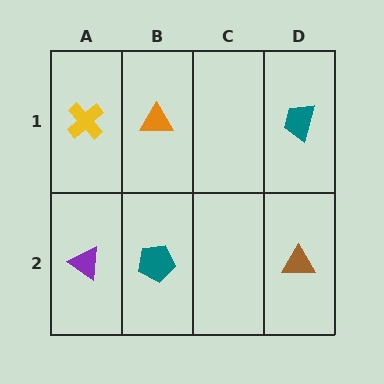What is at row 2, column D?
A brown triangle.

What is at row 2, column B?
A teal pentagon.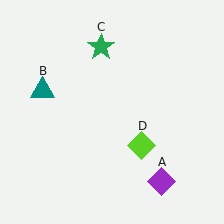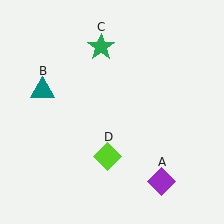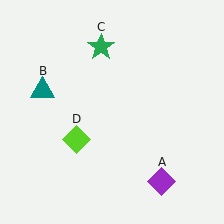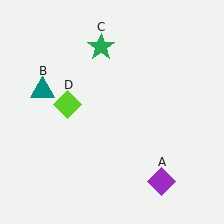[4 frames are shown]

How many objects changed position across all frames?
1 object changed position: lime diamond (object D).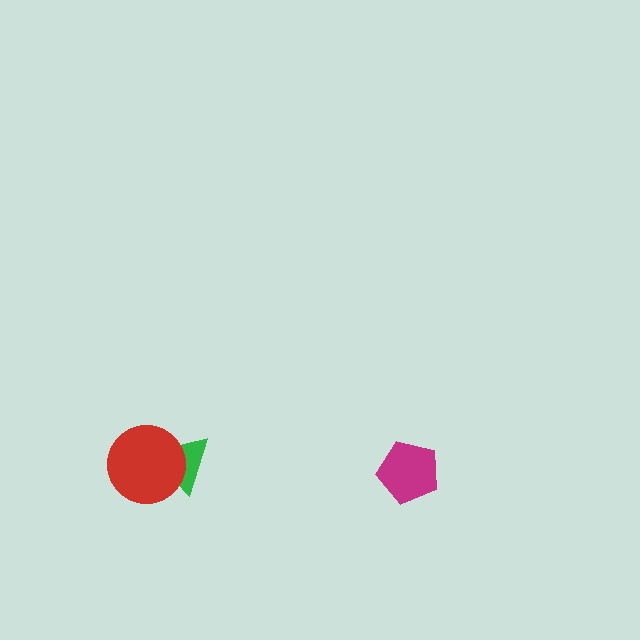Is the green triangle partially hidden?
Yes, it is partially covered by another shape.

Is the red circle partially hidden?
No, no other shape covers it.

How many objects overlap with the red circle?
1 object overlaps with the red circle.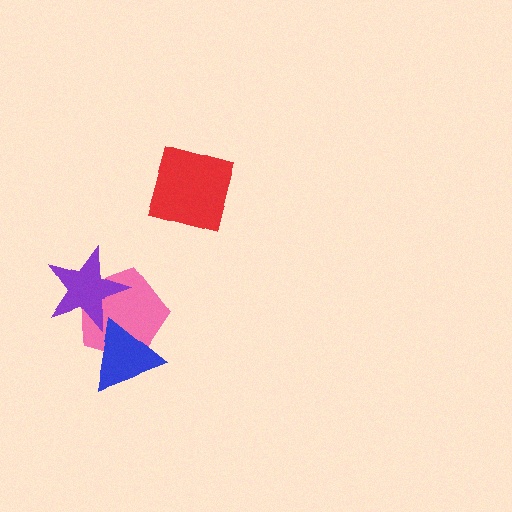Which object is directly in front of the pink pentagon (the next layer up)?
The blue triangle is directly in front of the pink pentagon.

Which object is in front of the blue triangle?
The purple star is in front of the blue triangle.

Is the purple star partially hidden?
No, no other shape covers it.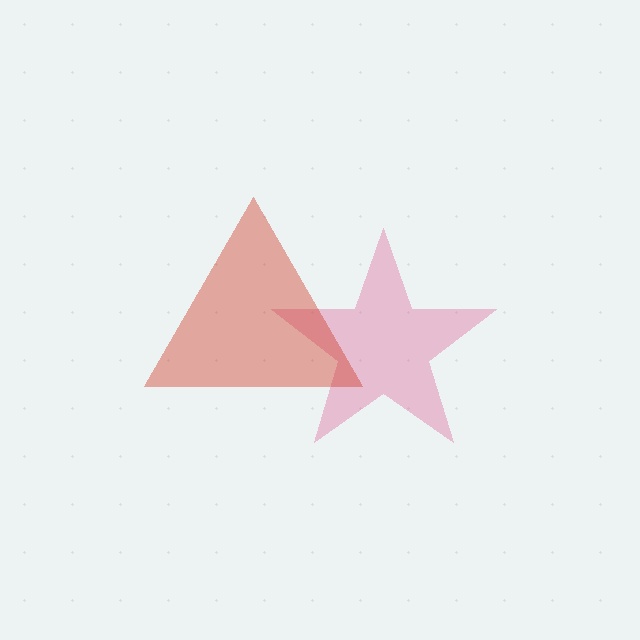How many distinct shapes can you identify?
There are 2 distinct shapes: a pink star, a red triangle.